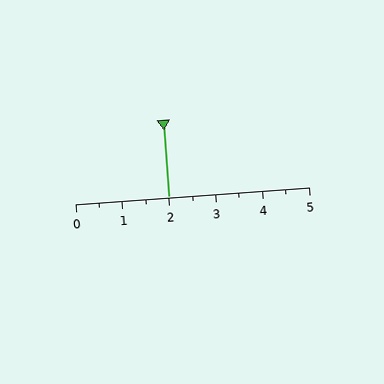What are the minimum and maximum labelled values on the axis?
The axis runs from 0 to 5.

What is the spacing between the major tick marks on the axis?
The major ticks are spaced 1 apart.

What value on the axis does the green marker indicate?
The marker indicates approximately 2.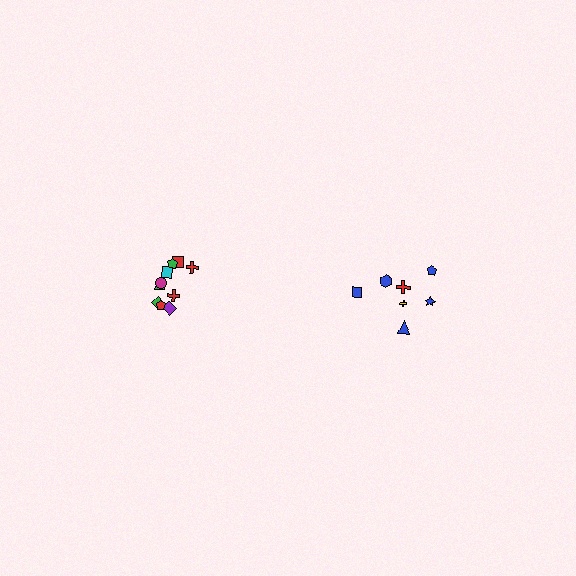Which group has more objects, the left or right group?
The left group.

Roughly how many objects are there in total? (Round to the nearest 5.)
Roughly 15 objects in total.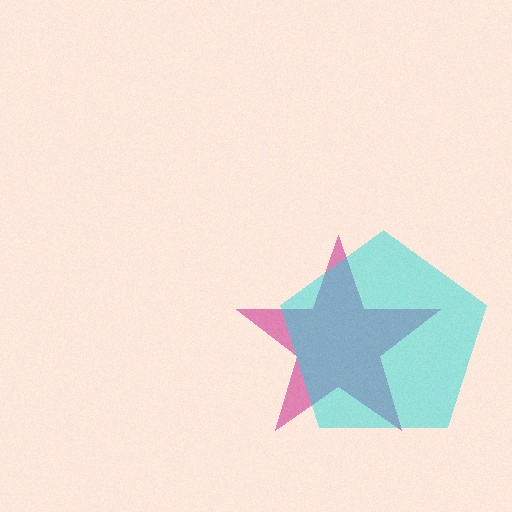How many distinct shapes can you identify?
There are 2 distinct shapes: a magenta star, a cyan pentagon.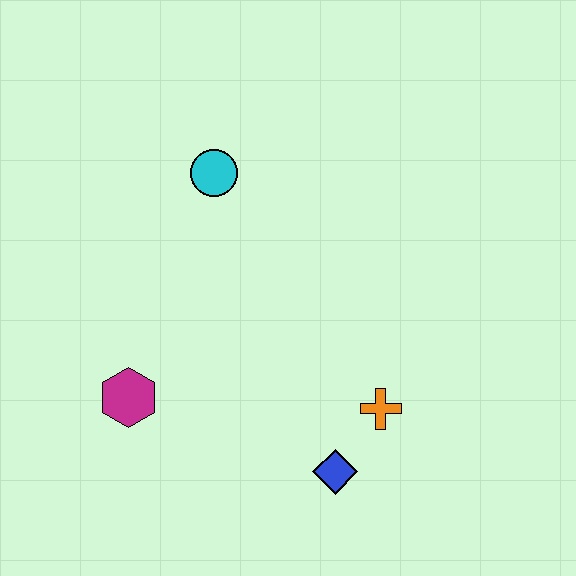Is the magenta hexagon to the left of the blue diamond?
Yes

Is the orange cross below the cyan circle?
Yes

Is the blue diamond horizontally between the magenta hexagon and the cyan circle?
No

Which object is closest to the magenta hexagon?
The blue diamond is closest to the magenta hexagon.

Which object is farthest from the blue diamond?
The cyan circle is farthest from the blue diamond.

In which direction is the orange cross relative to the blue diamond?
The orange cross is above the blue diamond.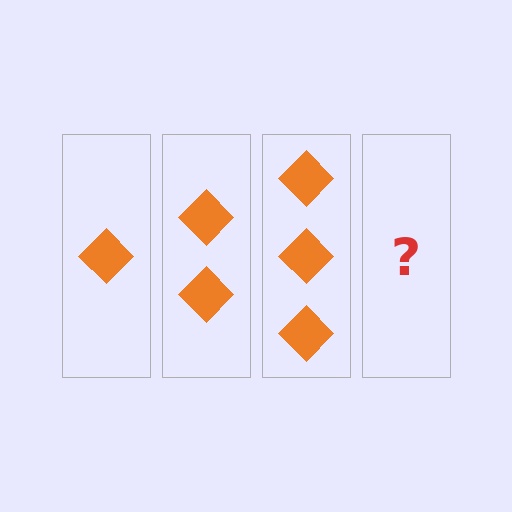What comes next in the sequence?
The next element should be 4 diamonds.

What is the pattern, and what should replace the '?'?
The pattern is that each step adds one more diamond. The '?' should be 4 diamonds.